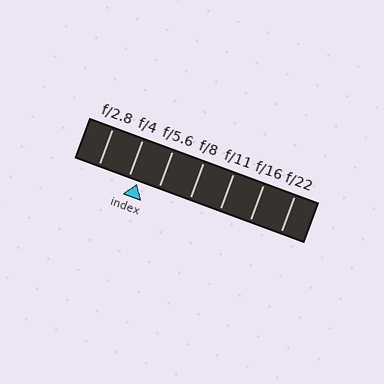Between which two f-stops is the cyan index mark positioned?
The index mark is between f/4 and f/5.6.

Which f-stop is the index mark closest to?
The index mark is closest to f/4.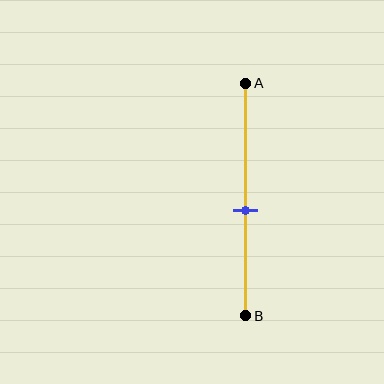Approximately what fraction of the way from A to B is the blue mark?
The blue mark is approximately 55% of the way from A to B.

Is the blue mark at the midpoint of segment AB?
No, the mark is at about 55% from A, not at the 50% midpoint.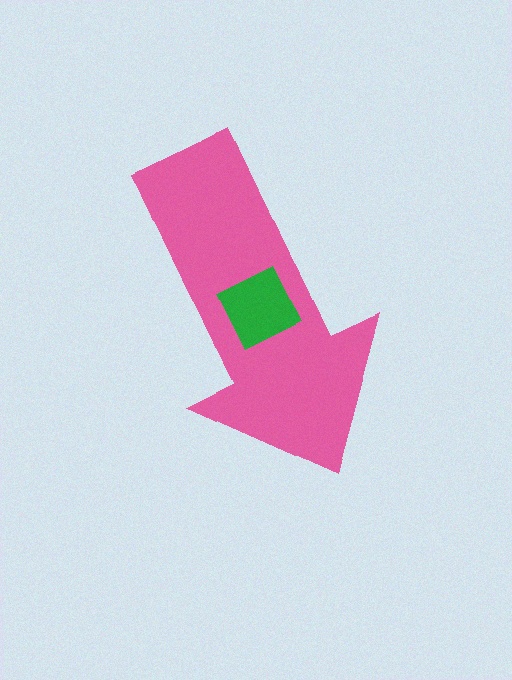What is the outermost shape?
The pink arrow.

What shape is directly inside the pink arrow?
The green diamond.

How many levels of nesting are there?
2.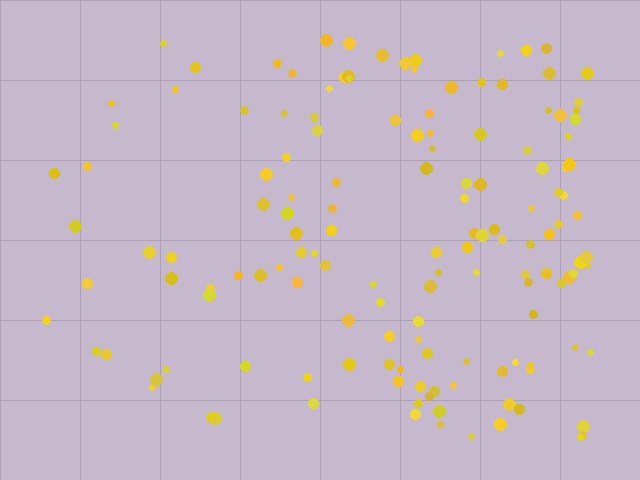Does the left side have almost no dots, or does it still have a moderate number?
Still a moderate number, just noticeably fewer than the right.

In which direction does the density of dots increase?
From left to right, with the right side densest.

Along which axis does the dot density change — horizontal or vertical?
Horizontal.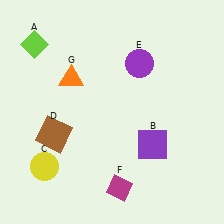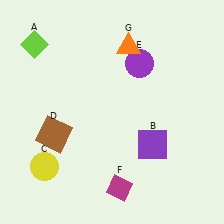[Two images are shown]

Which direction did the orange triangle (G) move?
The orange triangle (G) moved right.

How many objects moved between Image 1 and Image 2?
1 object moved between the two images.